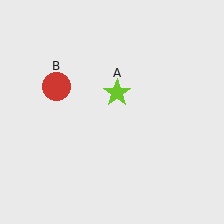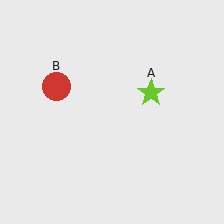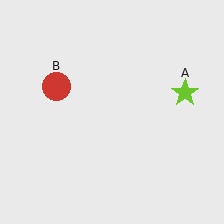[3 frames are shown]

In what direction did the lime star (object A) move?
The lime star (object A) moved right.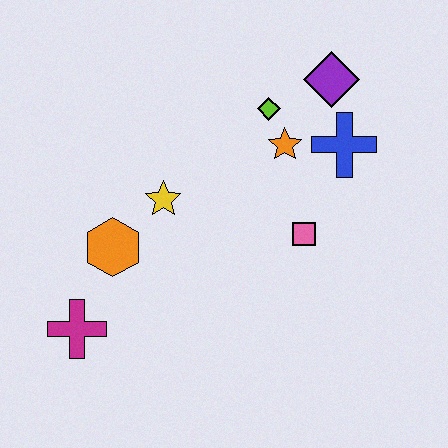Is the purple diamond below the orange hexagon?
No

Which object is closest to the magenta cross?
The orange hexagon is closest to the magenta cross.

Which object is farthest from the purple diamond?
The magenta cross is farthest from the purple diamond.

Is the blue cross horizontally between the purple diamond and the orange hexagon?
No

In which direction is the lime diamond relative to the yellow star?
The lime diamond is to the right of the yellow star.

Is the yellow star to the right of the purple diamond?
No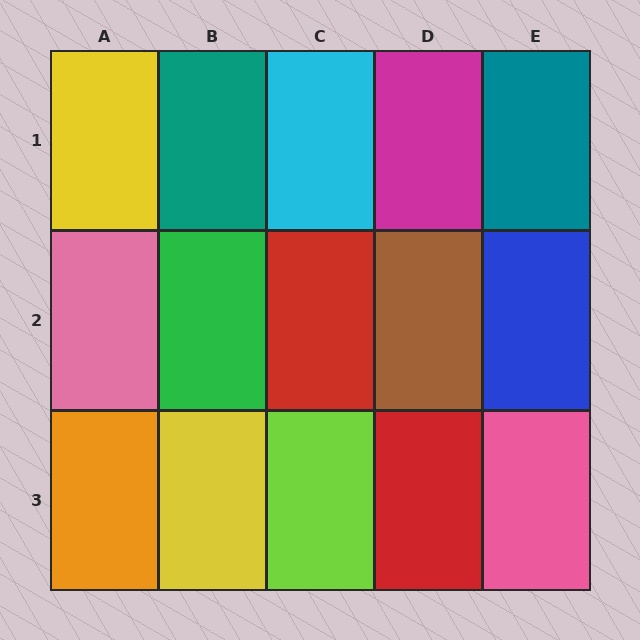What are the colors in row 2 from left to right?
Pink, green, red, brown, blue.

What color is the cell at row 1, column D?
Magenta.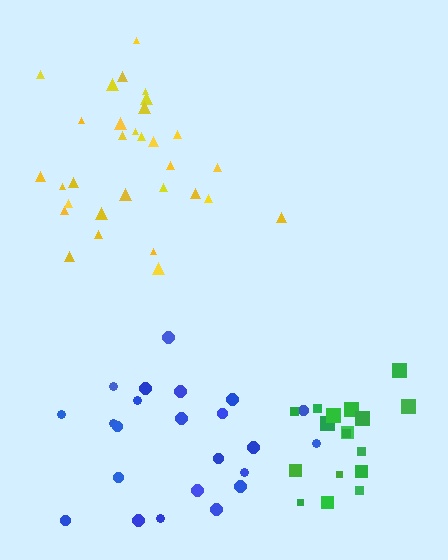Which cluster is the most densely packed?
Green.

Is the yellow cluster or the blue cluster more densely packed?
Yellow.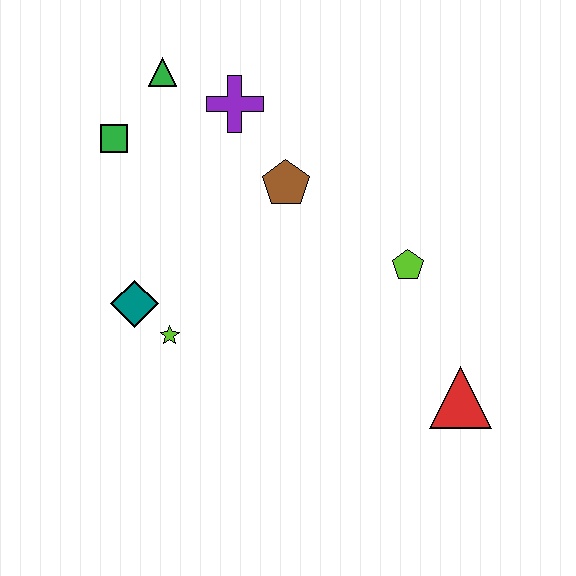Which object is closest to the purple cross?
The green triangle is closest to the purple cross.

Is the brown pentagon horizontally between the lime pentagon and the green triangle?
Yes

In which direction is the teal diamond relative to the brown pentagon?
The teal diamond is to the left of the brown pentagon.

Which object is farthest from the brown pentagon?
The red triangle is farthest from the brown pentagon.